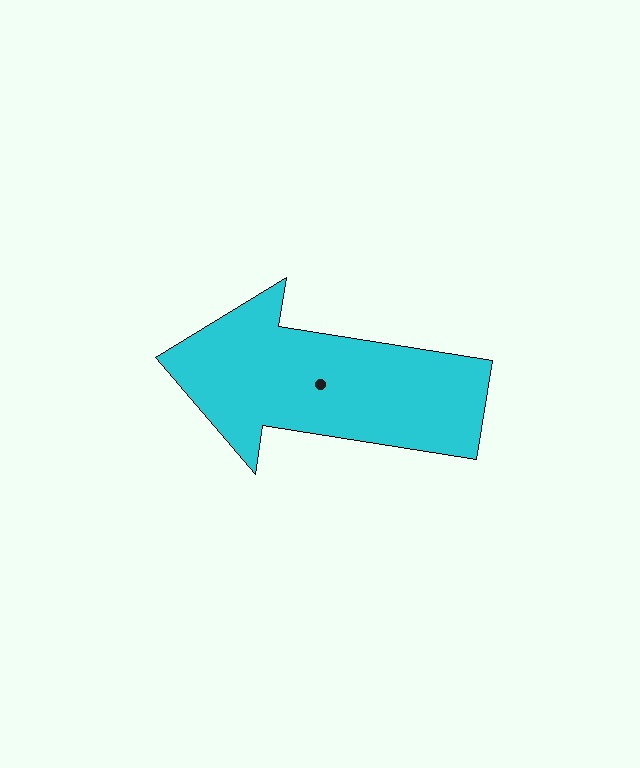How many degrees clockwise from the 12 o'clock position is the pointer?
Approximately 279 degrees.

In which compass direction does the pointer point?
West.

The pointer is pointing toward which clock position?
Roughly 9 o'clock.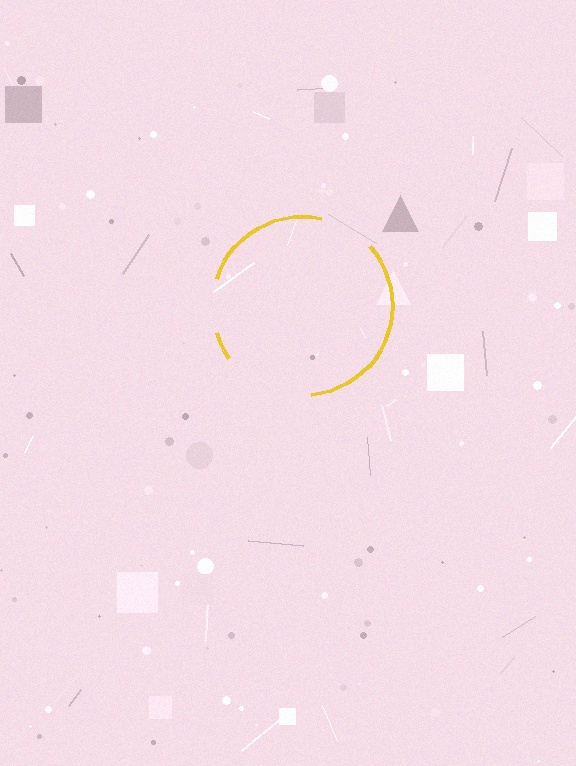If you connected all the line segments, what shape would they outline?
They would outline a circle.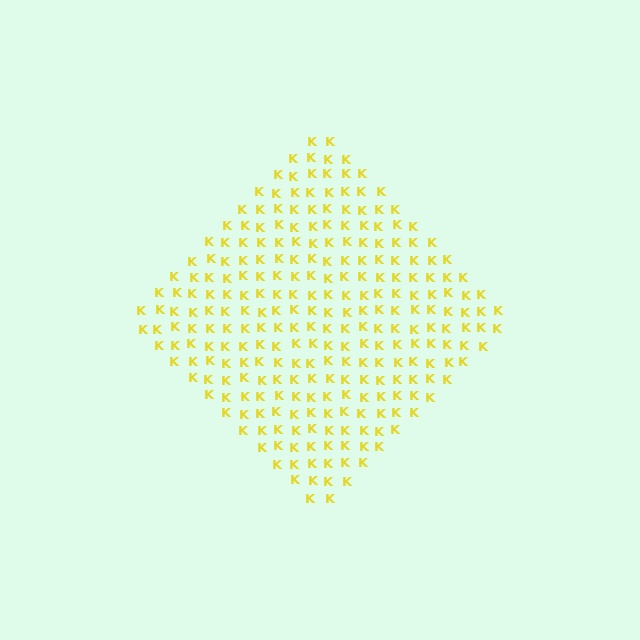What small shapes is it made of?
It is made of small letter K's.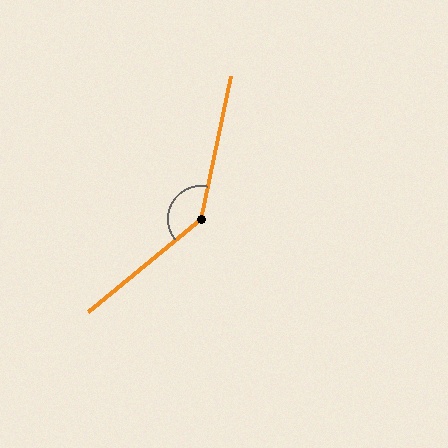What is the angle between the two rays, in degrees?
Approximately 141 degrees.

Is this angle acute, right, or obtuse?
It is obtuse.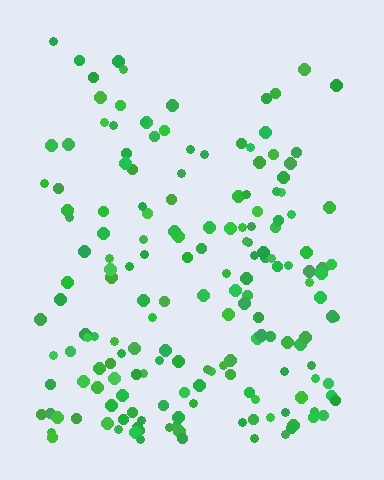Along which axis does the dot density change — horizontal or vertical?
Vertical.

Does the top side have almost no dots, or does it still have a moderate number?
Still a moderate number, just noticeably fewer than the bottom.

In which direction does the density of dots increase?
From top to bottom, with the bottom side densest.